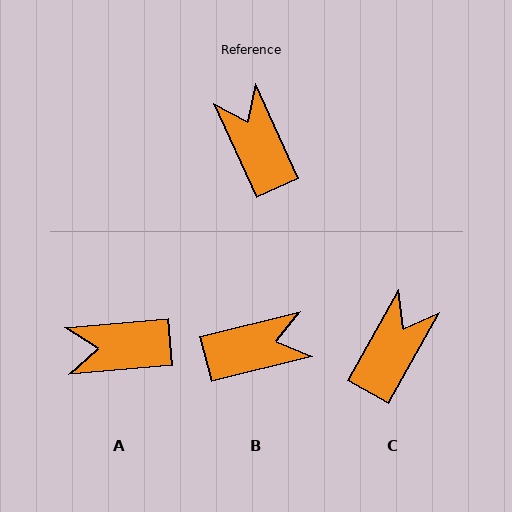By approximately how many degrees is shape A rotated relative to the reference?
Approximately 70 degrees counter-clockwise.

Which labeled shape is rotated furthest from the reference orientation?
B, about 101 degrees away.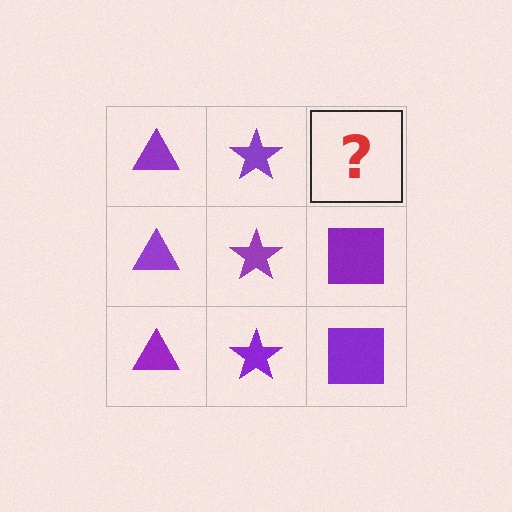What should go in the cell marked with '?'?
The missing cell should contain a purple square.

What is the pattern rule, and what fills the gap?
The rule is that each column has a consistent shape. The gap should be filled with a purple square.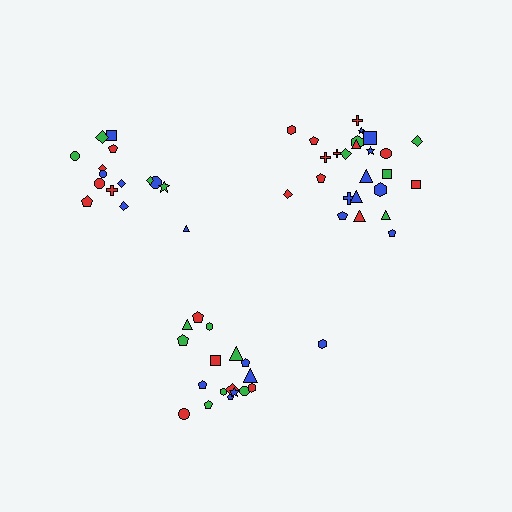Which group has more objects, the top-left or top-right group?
The top-right group.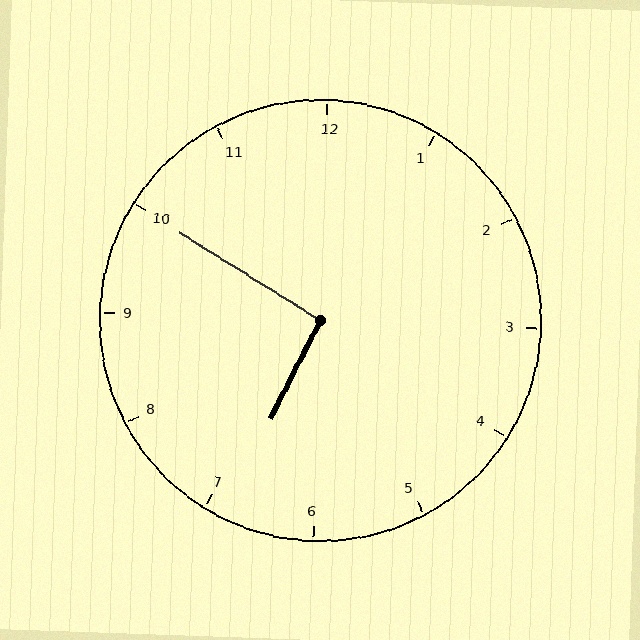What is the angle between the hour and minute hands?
Approximately 95 degrees.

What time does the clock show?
6:50.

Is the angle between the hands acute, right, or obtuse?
It is right.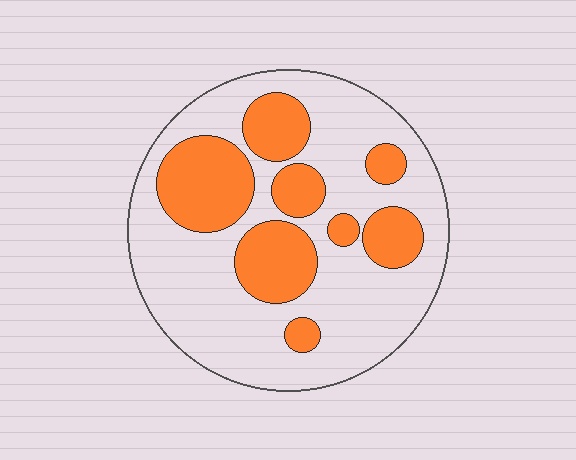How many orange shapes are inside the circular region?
8.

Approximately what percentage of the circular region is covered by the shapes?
Approximately 30%.